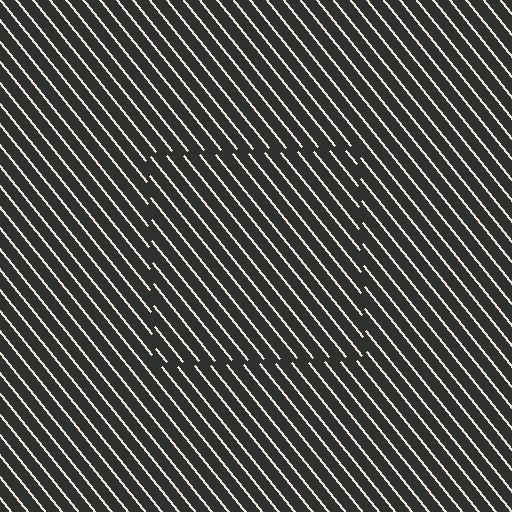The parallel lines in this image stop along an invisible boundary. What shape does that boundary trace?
An illusory square. The interior of the shape contains the same grating, shifted by half a period — the contour is defined by the phase discontinuity where line-ends from the inner and outer gratings abut.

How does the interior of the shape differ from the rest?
The interior of the shape contains the same grating, shifted by half a period — the contour is defined by the phase discontinuity where line-ends from the inner and outer gratings abut.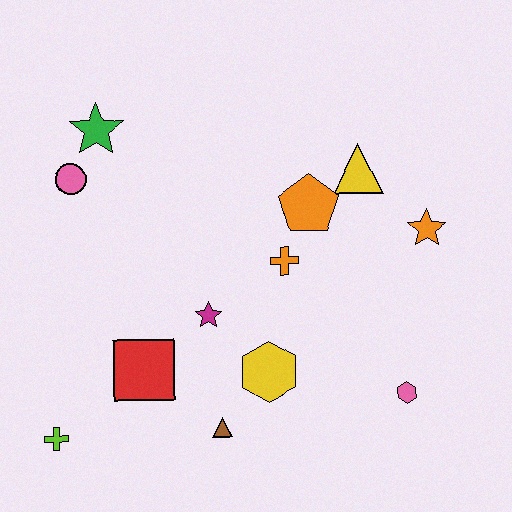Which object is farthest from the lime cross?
The orange star is farthest from the lime cross.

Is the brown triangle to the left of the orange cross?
Yes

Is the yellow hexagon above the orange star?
No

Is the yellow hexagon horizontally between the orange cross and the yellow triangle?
No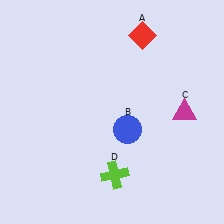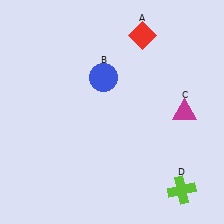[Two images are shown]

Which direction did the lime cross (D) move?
The lime cross (D) moved right.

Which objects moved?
The objects that moved are: the blue circle (B), the lime cross (D).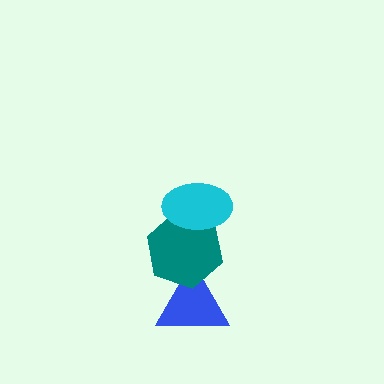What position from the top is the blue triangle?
The blue triangle is 3rd from the top.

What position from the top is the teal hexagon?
The teal hexagon is 2nd from the top.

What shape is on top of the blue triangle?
The teal hexagon is on top of the blue triangle.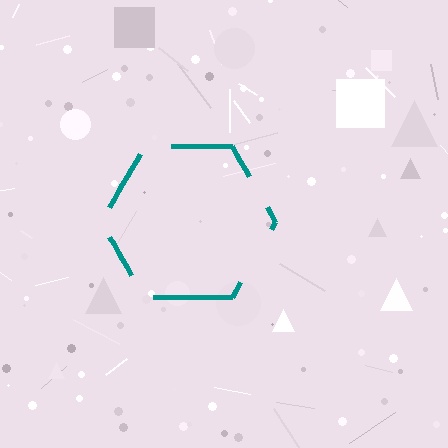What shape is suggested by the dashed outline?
The dashed outline suggests a hexagon.